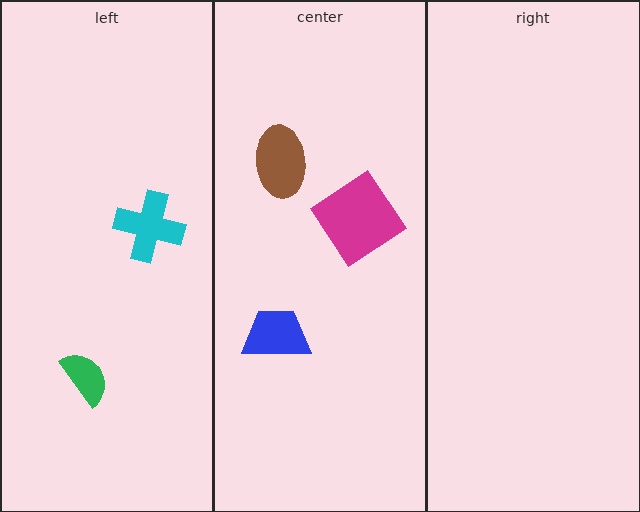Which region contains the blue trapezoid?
The center region.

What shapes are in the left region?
The cyan cross, the green semicircle.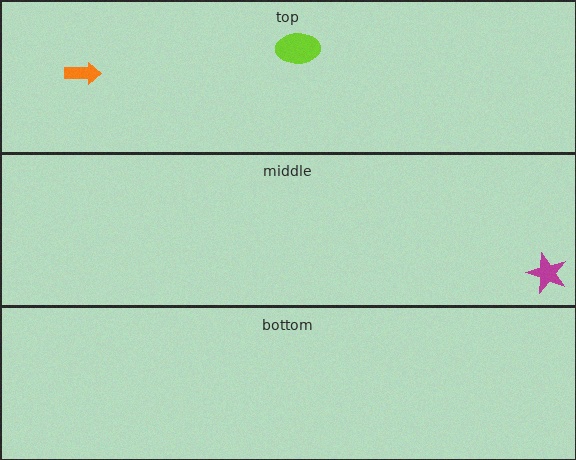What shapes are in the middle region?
The magenta star.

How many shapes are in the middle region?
1.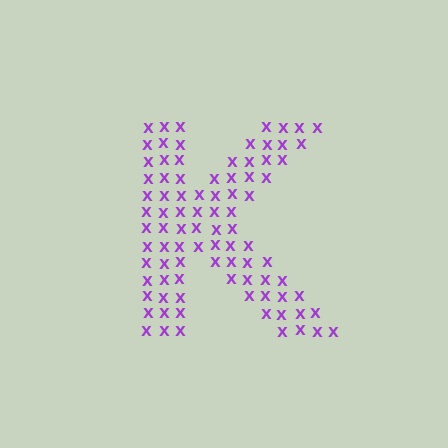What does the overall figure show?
The overall figure shows the letter K.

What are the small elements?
The small elements are letter X's.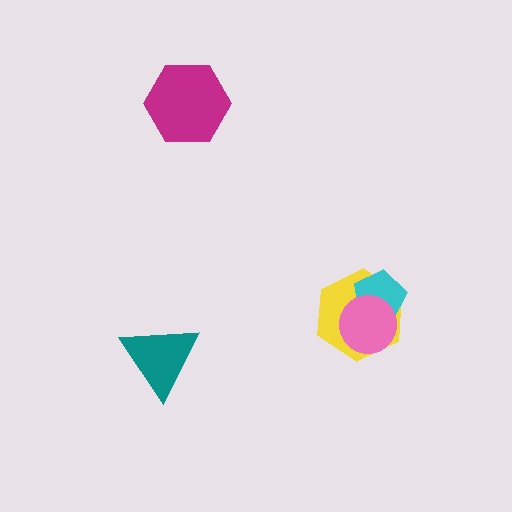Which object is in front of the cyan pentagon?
The pink circle is in front of the cyan pentagon.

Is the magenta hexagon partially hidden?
No, no other shape covers it.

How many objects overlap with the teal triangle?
0 objects overlap with the teal triangle.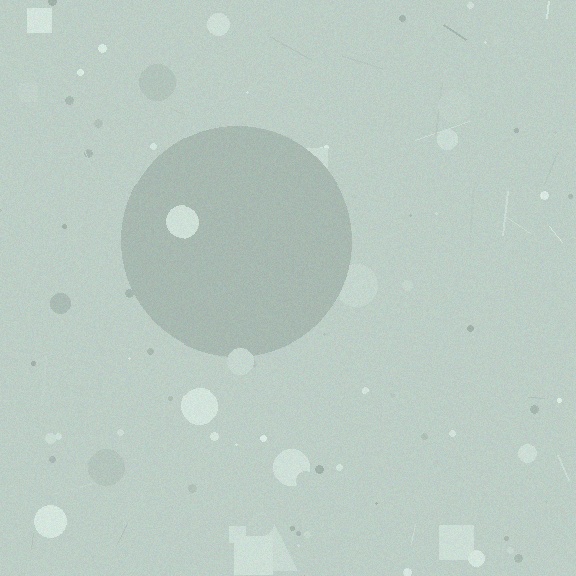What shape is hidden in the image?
A circle is hidden in the image.